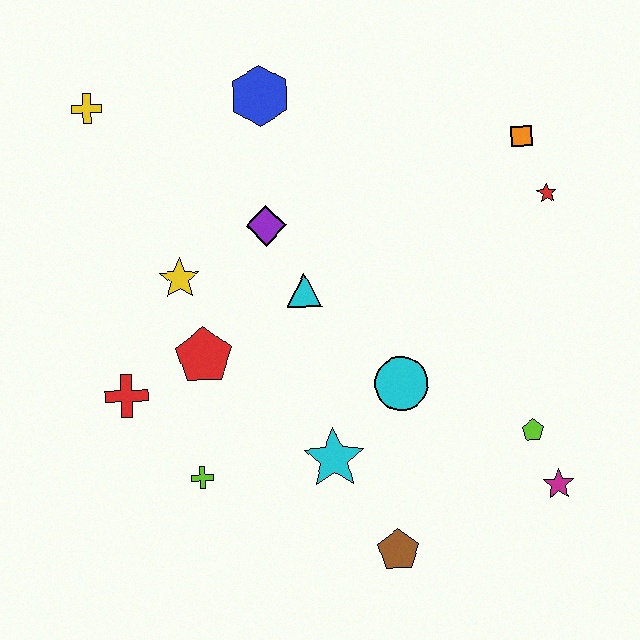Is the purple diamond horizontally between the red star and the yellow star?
Yes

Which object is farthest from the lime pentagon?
The yellow cross is farthest from the lime pentagon.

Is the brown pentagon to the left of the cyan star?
No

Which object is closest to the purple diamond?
The cyan triangle is closest to the purple diamond.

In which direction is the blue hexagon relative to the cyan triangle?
The blue hexagon is above the cyan triangle.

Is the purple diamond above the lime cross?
Yes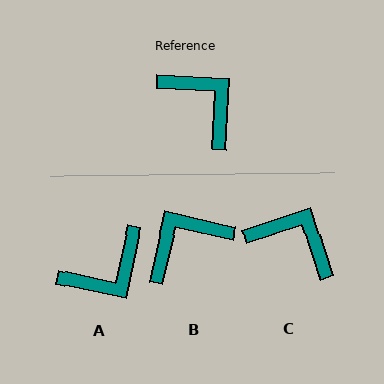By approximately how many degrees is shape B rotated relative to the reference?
Approximately 80 degrees counter-clockwise.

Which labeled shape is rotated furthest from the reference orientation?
A, about 99 degrees away.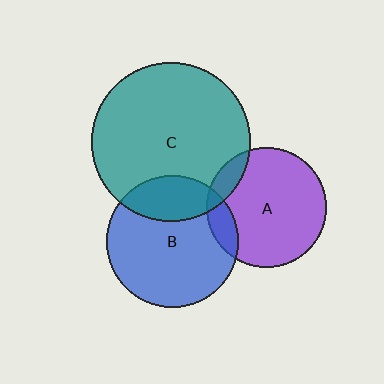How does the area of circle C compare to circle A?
Approximately 1.7 times.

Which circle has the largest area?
Circle C (teal).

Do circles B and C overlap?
Yes.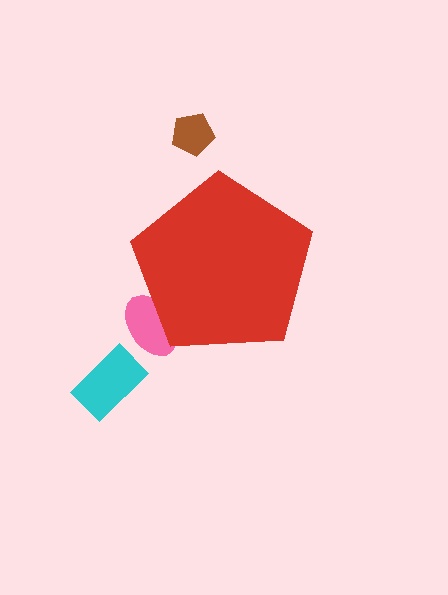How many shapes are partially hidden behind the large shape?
1 shape is partially hidden.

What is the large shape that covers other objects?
A red pentagon.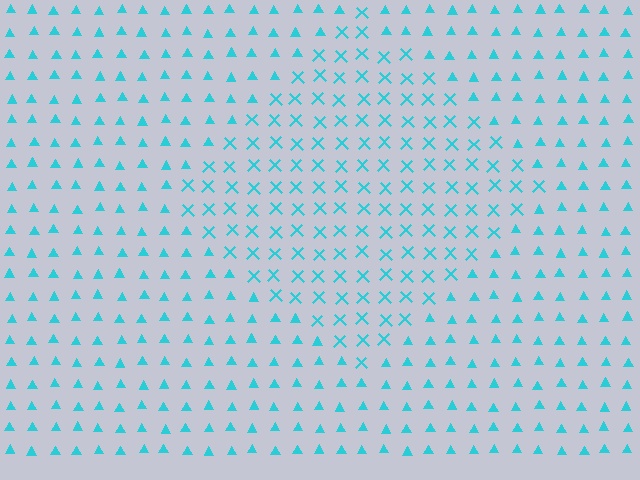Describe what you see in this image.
The image is filled with small cyan elements arranged in a uniform grid. A diamond-shaped region contains X marks, while the surrounding area contains triangles. The boundary is defined purely by the change in element shape.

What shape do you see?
I see a diamond.